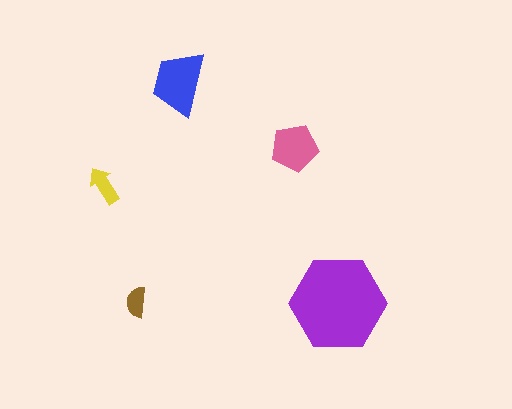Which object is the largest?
The purple hexagon.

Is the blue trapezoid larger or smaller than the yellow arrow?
Larger.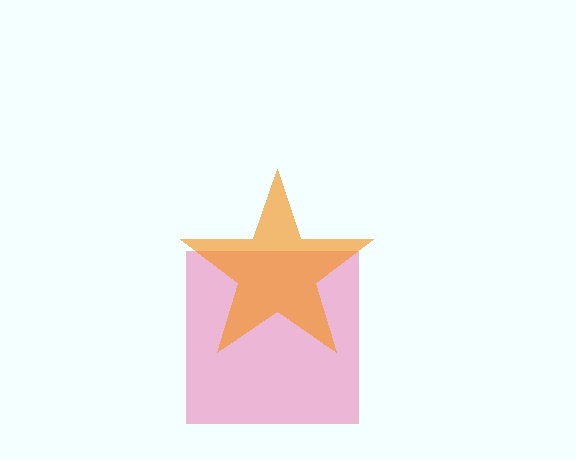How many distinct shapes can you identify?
There are 2 distinct shapes: a pink square, an orange star.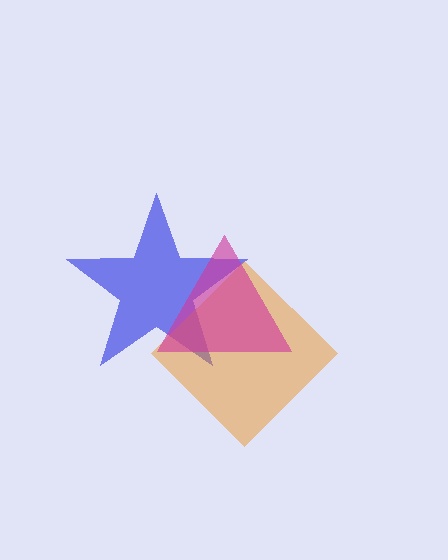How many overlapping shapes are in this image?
There are 3 overlapping shapes in the image.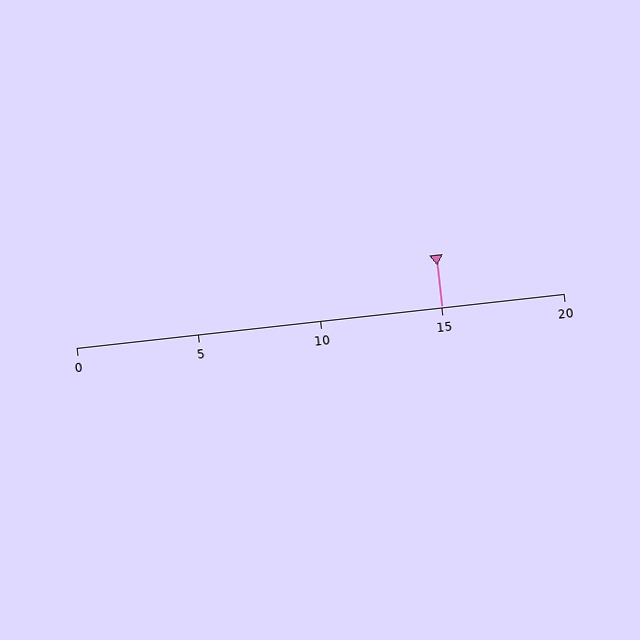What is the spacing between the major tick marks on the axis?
The major ticks are spaced 5 apart.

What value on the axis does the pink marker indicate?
The marker indicates approximately 15.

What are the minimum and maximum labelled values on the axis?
The axis runs from 0 to 20.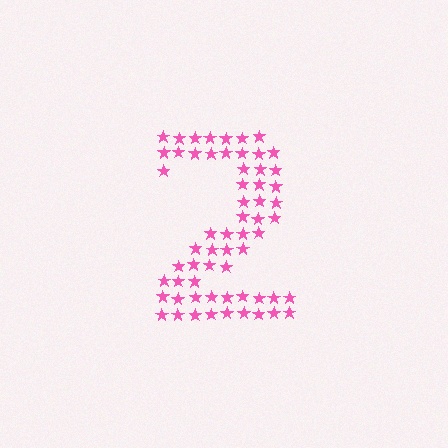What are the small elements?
The small elements are stars.